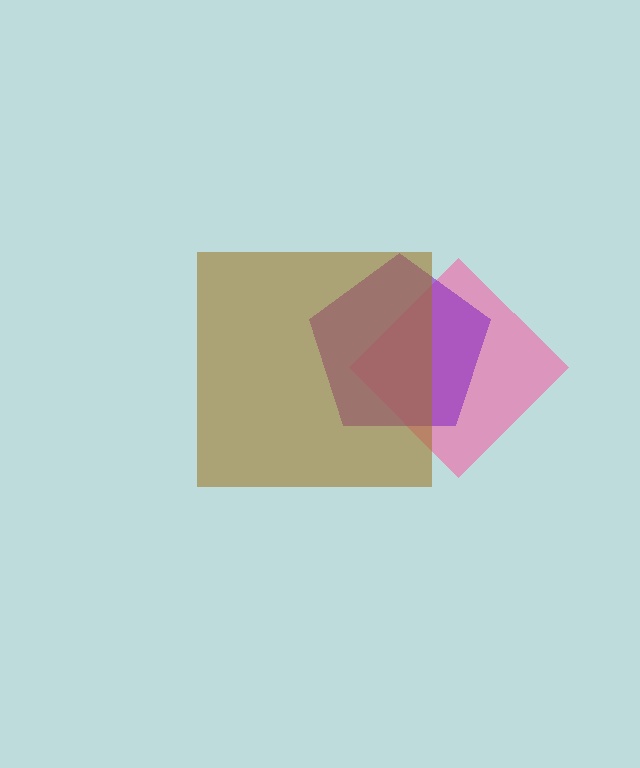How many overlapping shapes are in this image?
There are 3 overlapping shapes in the image.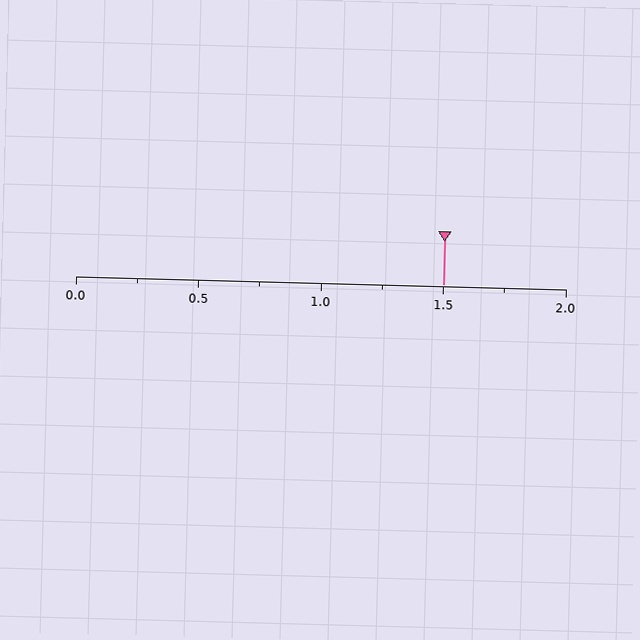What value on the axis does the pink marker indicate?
The marker indicates approximately 1.5.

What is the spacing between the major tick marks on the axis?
The major ticks are spaced 0.5 apart.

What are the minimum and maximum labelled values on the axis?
The axis runs from 0.0 to 2.0.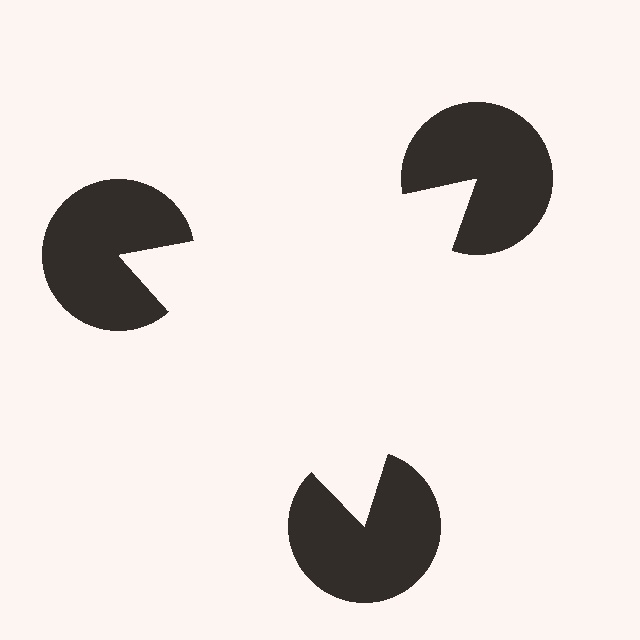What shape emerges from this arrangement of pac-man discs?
An illusory triangle — its edges are inferred from the aligned wedge cuts in the pac-man discs, not physically drawn.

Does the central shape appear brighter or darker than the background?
It typically appears slightly brighter than the background, even though no actual brightness change is drawn.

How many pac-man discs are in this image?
There are 3 — one at each vertex of the illusory triangle.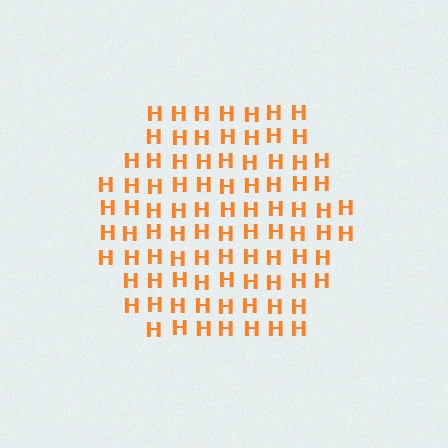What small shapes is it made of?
It is made of small letter H's.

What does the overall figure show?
The overall figure shows a hexagon.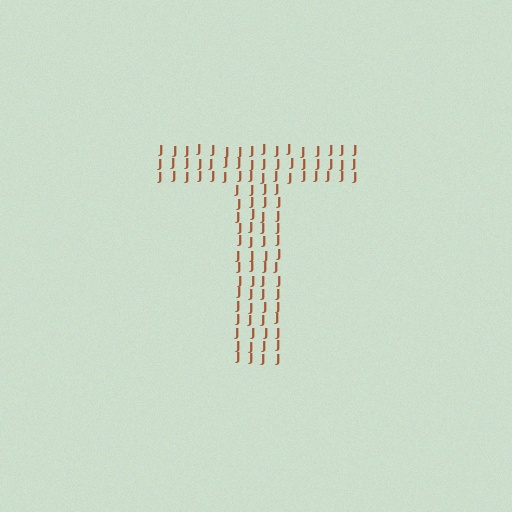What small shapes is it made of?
It is made of small letter J's.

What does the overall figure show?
The overall figure shows the letter T.